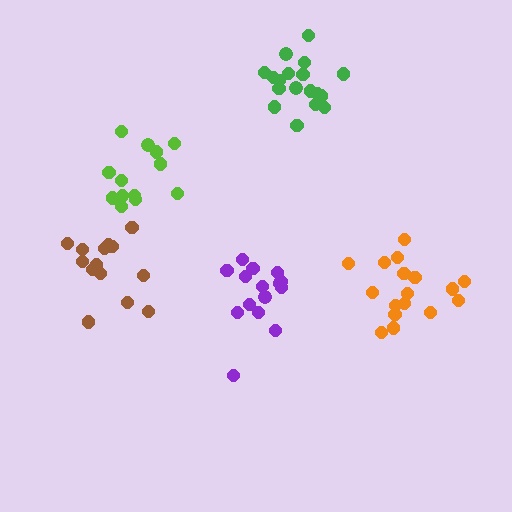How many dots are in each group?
Group 1: 18 dots, Group 2: 15 dots, Group 3: 15 dots, Group 4: 17 dots, Group 5: 14 dots (79 total).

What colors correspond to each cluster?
The clusters are colored: green, brown, purple, orange, lime.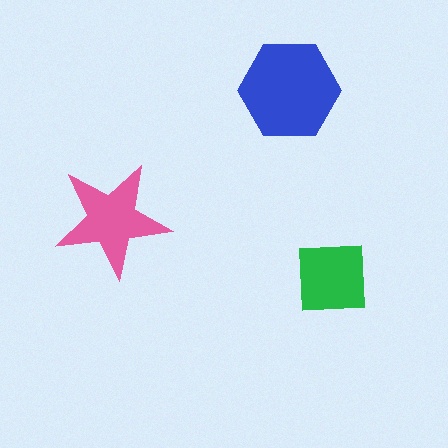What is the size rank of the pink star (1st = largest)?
2nd.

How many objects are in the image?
There are 3 objects in the image.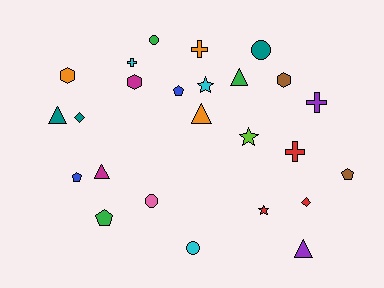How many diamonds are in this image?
There are 2 diamonds.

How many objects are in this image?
There are 25 objects.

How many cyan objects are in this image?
There are 3 cyan objects.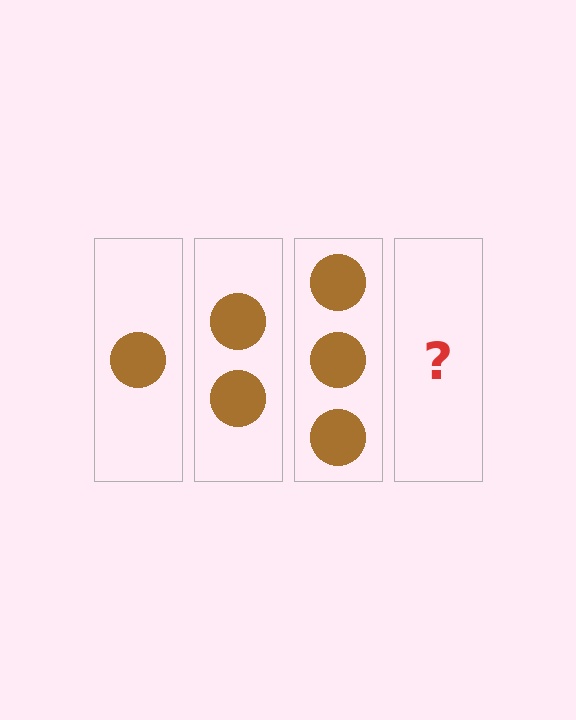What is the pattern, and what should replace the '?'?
The pattern is that each step adds one more circle. The '?' should be 4 circles.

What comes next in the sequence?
The next element should be 4 circles.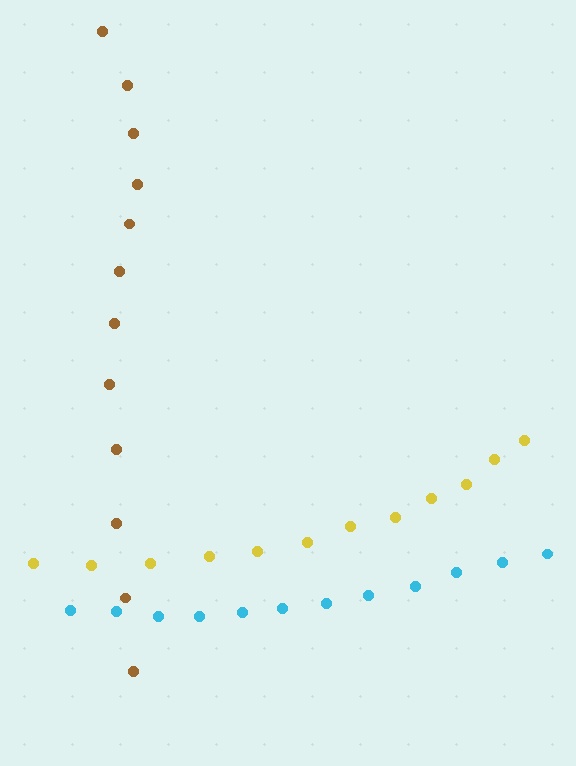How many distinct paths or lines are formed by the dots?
There are 3 distinct paths.